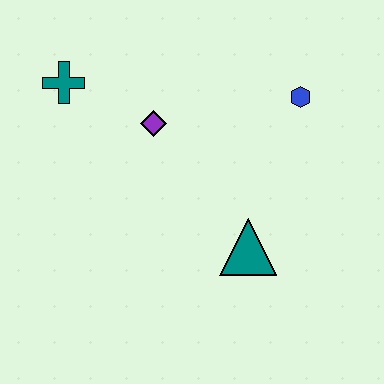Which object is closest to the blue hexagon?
The purple diamond is closest to the blue hexagon.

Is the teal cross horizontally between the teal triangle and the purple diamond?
No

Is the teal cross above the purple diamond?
Yes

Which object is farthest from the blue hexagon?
The teal cross is farthest from the blue hexagon.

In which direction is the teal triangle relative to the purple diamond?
The teal triangle is below the purple diamond.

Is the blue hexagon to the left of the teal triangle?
No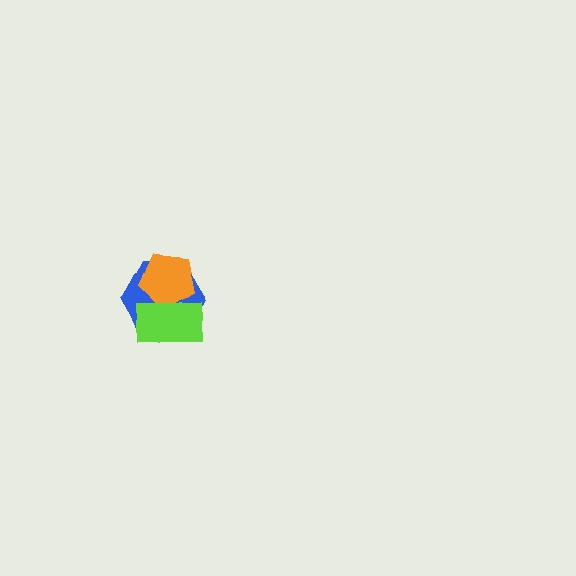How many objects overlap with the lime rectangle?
2 objects overlap with the lime rectangle.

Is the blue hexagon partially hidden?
Yes, it is partially covered by another shape.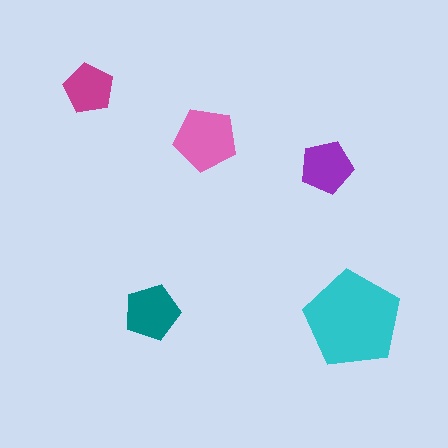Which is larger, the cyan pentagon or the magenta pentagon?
The cyan one.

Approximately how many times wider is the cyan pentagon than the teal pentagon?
About 1.5 times wider.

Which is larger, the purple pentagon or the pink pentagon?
The pink one.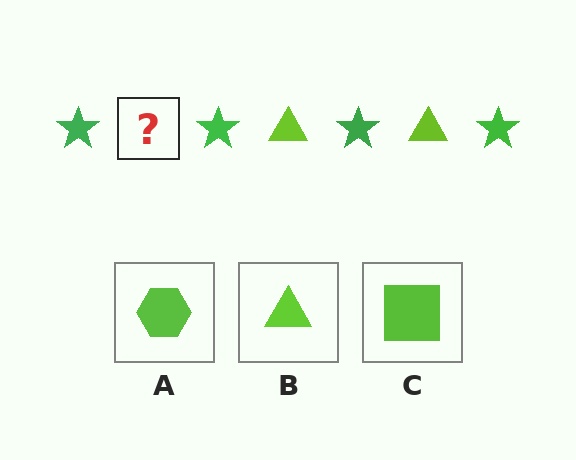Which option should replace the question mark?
Option B.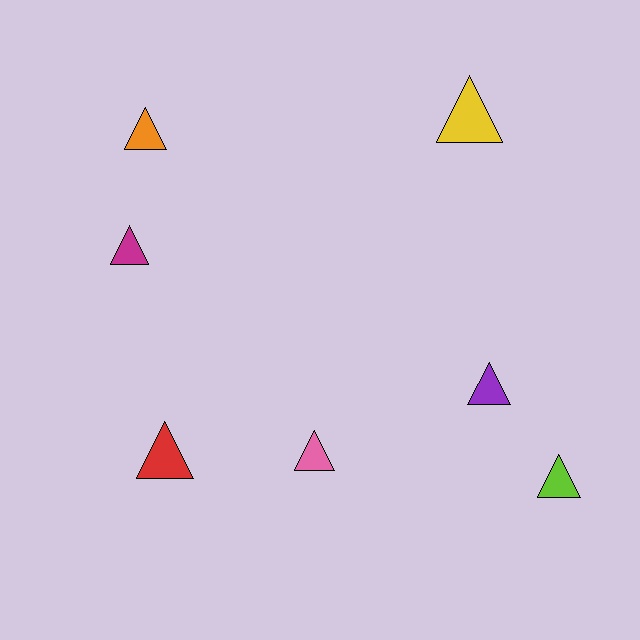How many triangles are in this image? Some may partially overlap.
There are 7 triangles.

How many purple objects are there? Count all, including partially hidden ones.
There is 1 purple object.